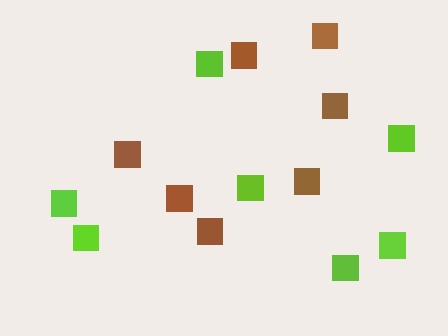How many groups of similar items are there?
There are 2 groups: one group of brown squares (7) and one group of lime squares (7).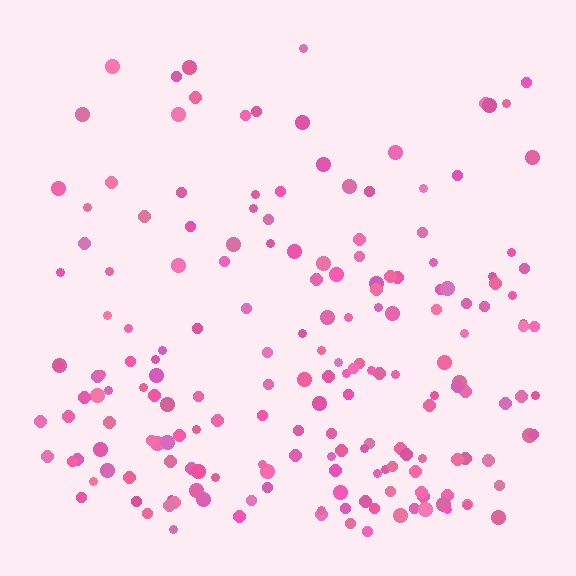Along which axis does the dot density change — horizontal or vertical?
Vertical.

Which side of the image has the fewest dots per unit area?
The top.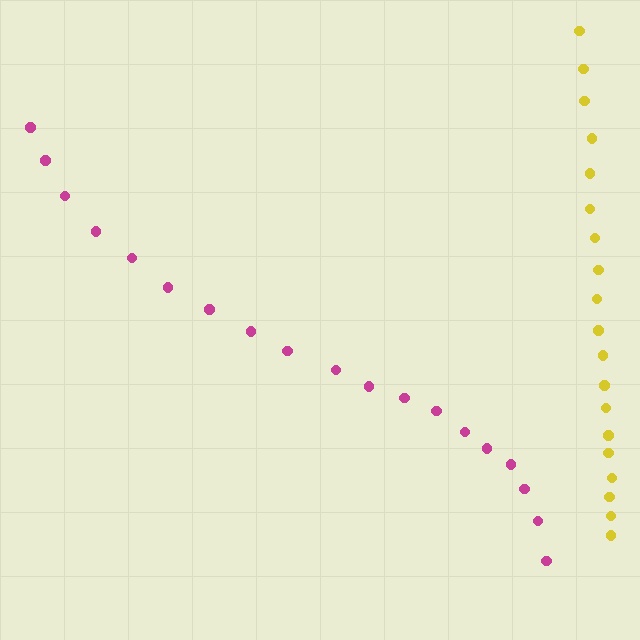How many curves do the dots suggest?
There are 2 distinct paths.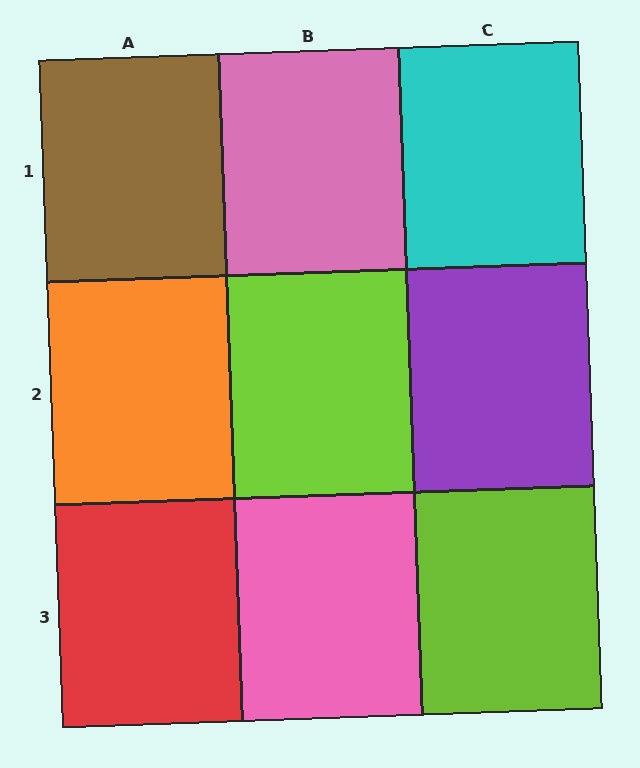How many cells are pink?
2 cells are pink.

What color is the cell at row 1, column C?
Cyan.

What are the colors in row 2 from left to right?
Orange, lime, purple.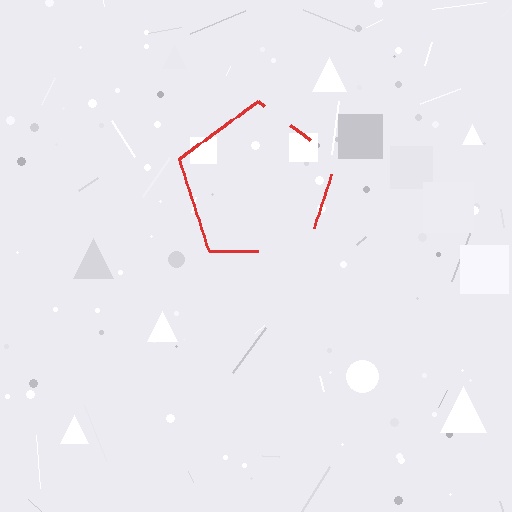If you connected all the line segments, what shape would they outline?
They would outline a pentagon.